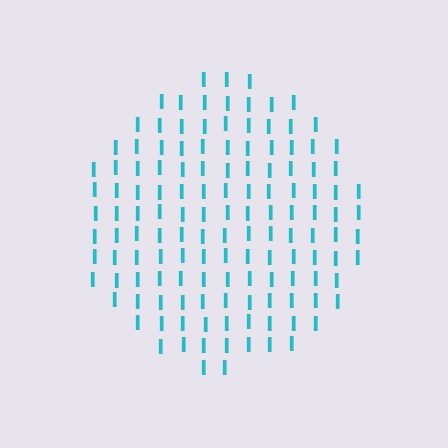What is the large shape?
The large shape is a circle.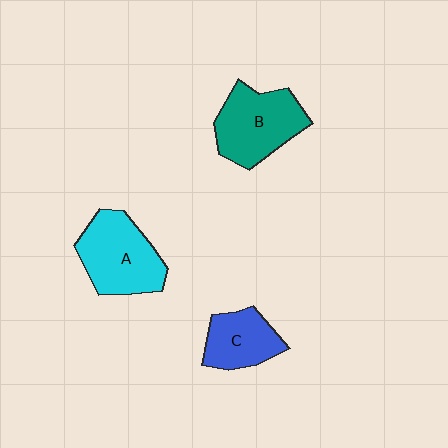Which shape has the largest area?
Shape A (cyan).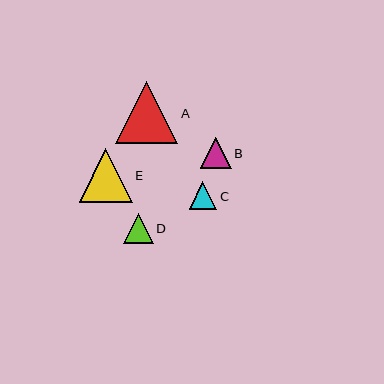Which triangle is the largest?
Triangle A is the largest with a size of approximately 62 pixels.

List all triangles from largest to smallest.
From largest to smallest: A, E, B, D, C.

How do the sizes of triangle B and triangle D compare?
Triangle B and triangle D are approximately the same size.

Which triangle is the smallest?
Triangle C is the smallest with a size of approximately 27 pixels.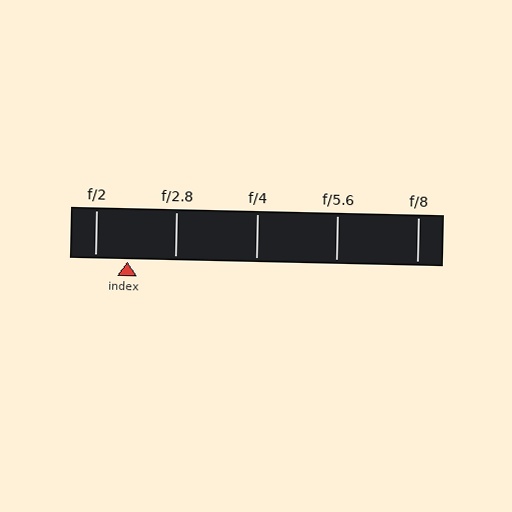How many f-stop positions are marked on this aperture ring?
There are 5 f-stop positions marked.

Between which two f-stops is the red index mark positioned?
The index mark is between f/2 and f/2.8.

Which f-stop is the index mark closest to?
The index mark is closest to f/2.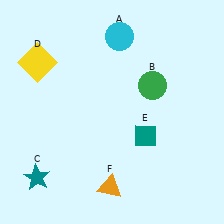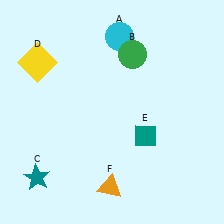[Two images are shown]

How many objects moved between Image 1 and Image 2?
1 object moved between the two images.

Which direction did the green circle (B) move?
The green circle (B) moved up.